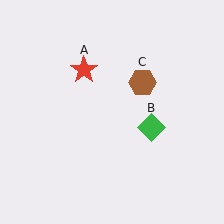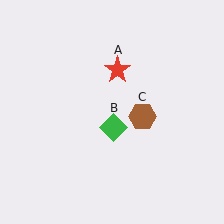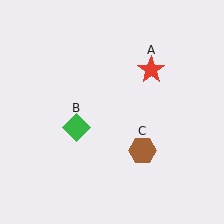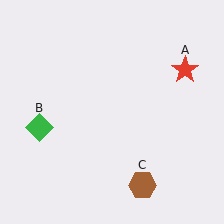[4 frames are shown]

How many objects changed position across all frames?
3 objects changed position: red star (object A), green diamond (object B), brown hexagon (object C).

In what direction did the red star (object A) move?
The red star (object A) moved right.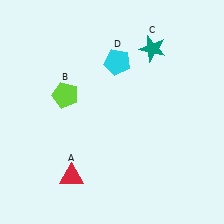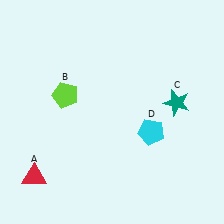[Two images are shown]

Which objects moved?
The objects that moved are: the red triangle (A), the teal star (C), the cyan pentagon (D).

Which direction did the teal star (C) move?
The teal star (C) moved down.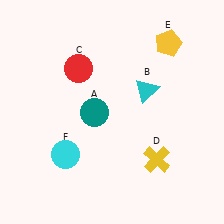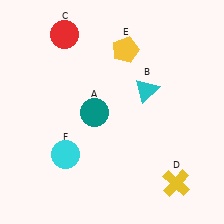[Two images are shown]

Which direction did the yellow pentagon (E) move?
The yellow pentagon (E) moved left.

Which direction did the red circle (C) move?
The red circle (C) moved up.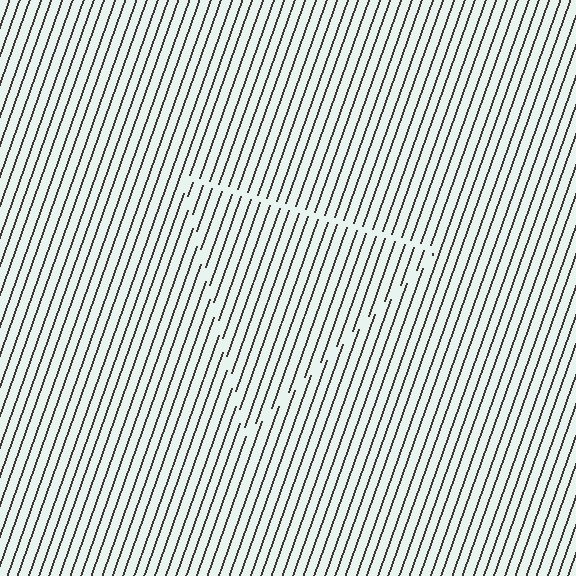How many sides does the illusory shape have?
3 sides — the line-ends trace a triangle.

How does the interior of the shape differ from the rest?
The interior of the shape contains the same grating, shifted by half a period — the contour is defined by the phase discontinuity where line-ends from the inner and outer gratings abut.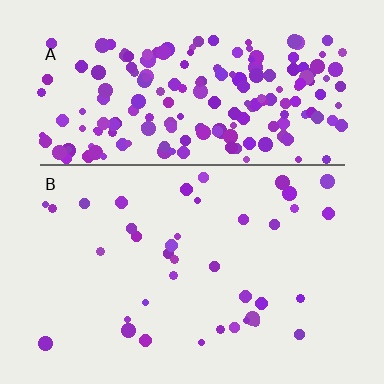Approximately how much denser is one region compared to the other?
Approximately 5.4× — region A over region B.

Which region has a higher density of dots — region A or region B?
A (the top).